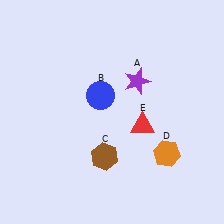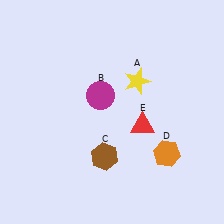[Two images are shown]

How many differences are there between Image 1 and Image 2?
There are 2 differences between the two images.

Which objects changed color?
A changed from purple to yellow. B changed from blue to magenta.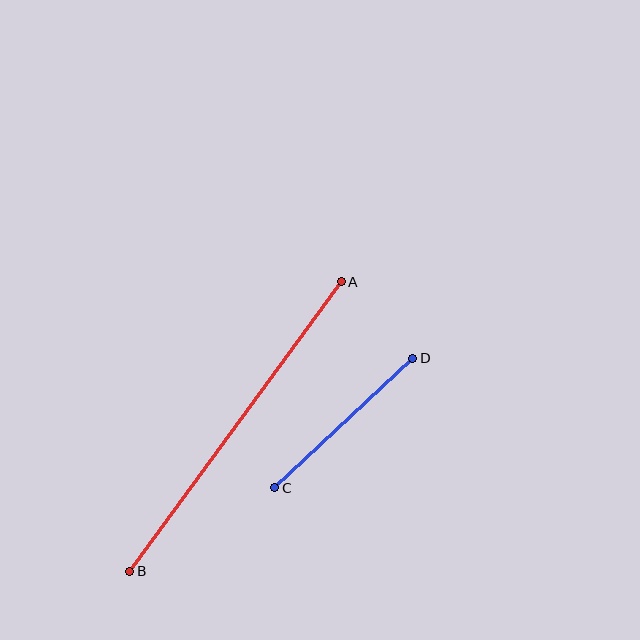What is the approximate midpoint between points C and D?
The midpoint is at approximately (344, 423) pixels.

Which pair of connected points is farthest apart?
Points A and B are farthest apart.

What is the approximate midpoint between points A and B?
The midpoint is at approximately (236, 427) pixels.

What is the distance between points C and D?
The distance is approximately 189 pixels.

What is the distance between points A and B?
The distance is approximately 358 pixels.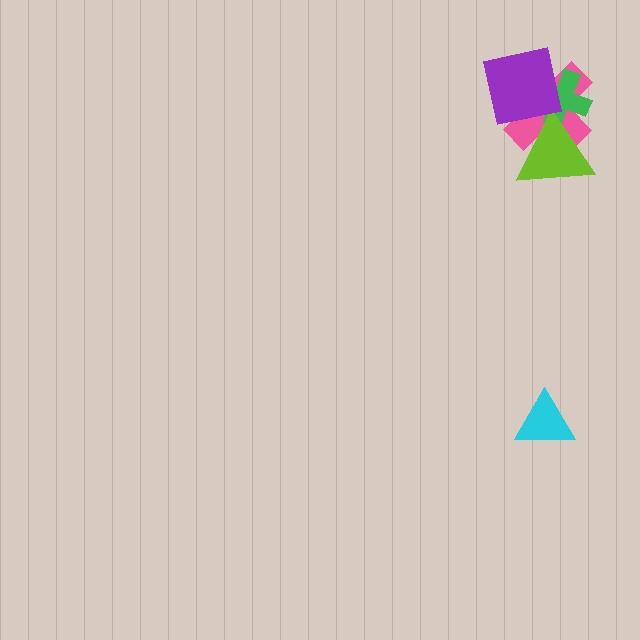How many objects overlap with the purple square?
3 objects overlap with the purple square.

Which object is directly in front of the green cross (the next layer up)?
The lime triangle is directly in front of the green cross.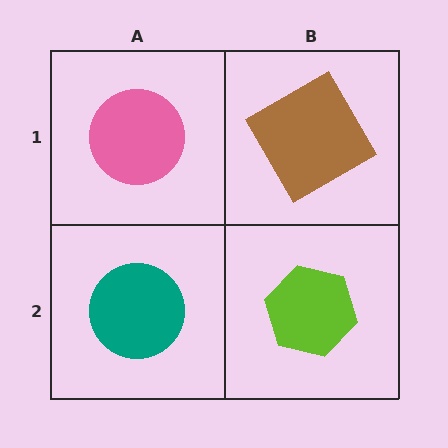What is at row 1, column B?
A brown diamond.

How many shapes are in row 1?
2 shapes.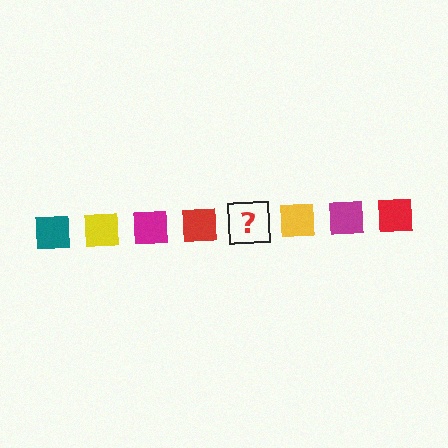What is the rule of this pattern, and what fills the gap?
The rule is that the pattern cycles through teal, yellow, magenta, red squares. The gap should be filled with a teal square.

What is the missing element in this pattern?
The missing element is a teal square.